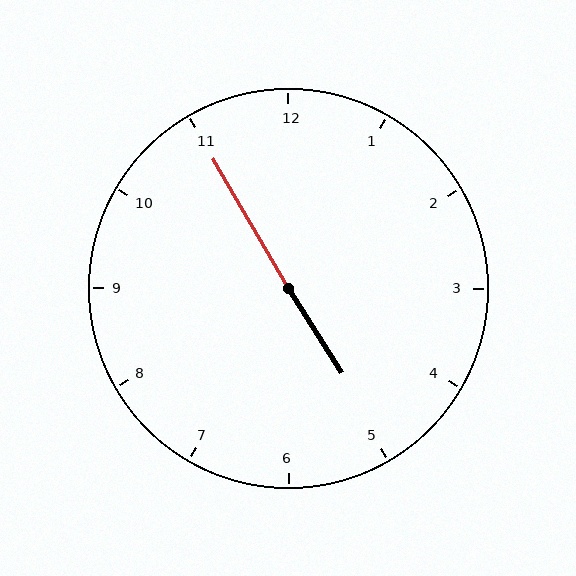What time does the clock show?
4:55.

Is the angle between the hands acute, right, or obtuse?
It is obtuse.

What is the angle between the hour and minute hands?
Approximately 178 degrees.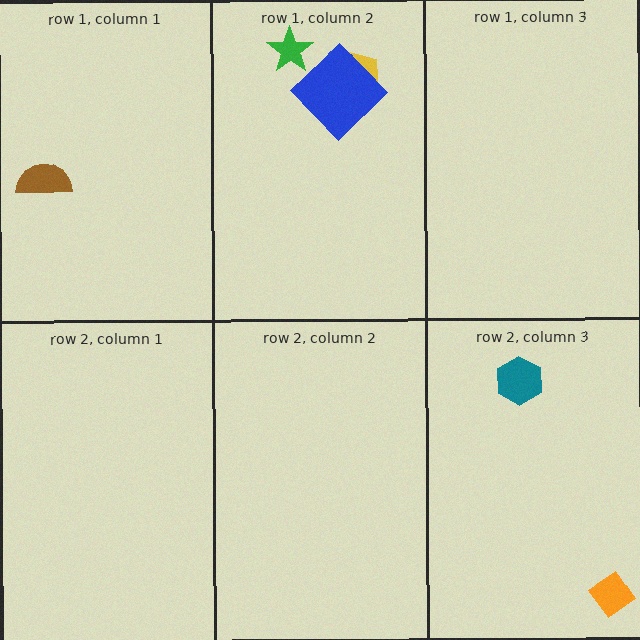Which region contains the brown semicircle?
The row 1, column 1 region.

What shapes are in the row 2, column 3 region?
The teal hexagon, the orange diamond.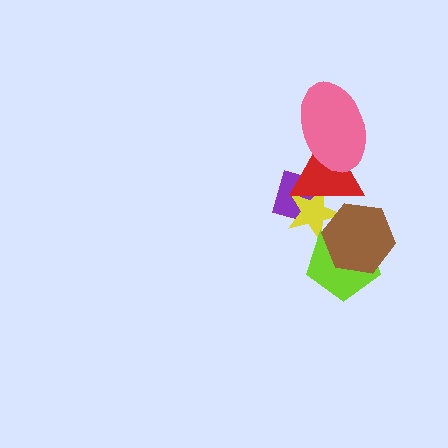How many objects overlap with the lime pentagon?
2 objects overlap with the lime pentagon.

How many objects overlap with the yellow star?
4 objects overlap with the yellow star.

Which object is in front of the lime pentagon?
The brown hexagon is in front of the lime pentagon.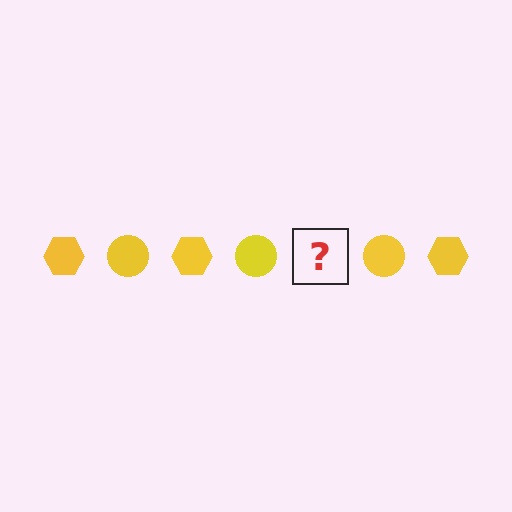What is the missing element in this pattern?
The missing element is a yellow hexagon.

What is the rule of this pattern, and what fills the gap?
The rule is that the pattern cycles through hexagon, circle shapes in yellow. The gap should be filled with a yellow hexagon.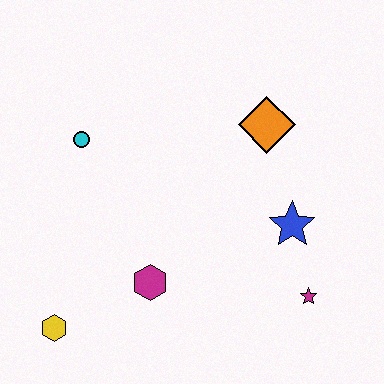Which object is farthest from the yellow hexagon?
The orange diamond is farthest from the yellow hexagon.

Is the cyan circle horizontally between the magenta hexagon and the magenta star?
No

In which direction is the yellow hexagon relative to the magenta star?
The yellow hexagon is to the left of the magenta star.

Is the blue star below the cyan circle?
Yes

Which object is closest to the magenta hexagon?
The yellow hexagon is closest to the magenta hexagon.